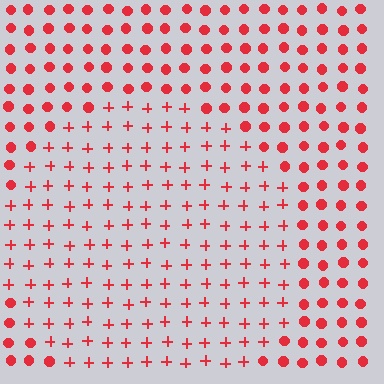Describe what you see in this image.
The image is filled with small red elements arranged in a uniform grid. A circle-shaped region contains plus signs, while the surrounding area contains circles. The boundary is defined purely by the change in element shape.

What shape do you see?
I see a circle.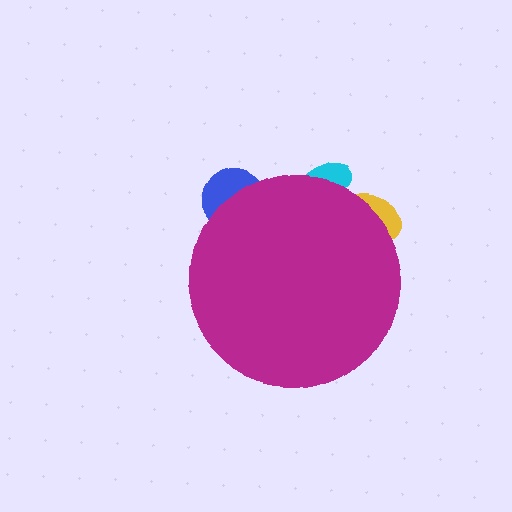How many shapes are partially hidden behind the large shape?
3 shapes are partially hidden.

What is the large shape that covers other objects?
A magenta circle.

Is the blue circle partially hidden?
Yes, the blue circle is partially hidden behind the magenta circle.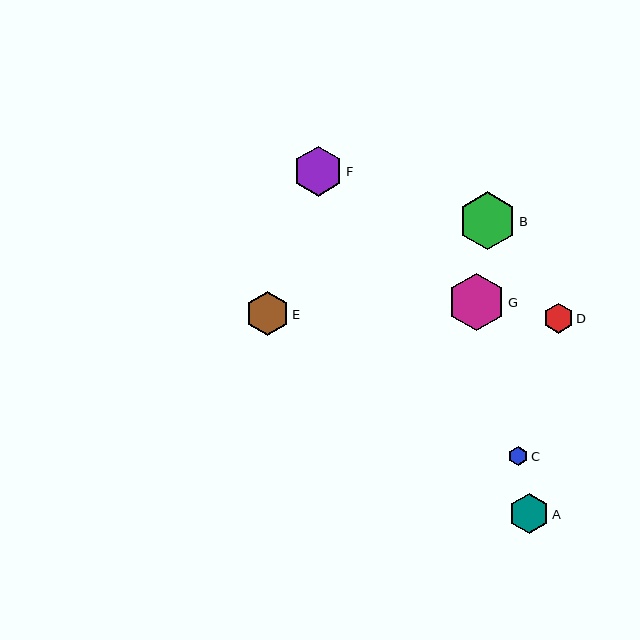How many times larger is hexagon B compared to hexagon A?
Hexagon B is approximately 1.4 times the size of hexagon A.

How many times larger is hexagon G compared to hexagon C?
Hexagon G is approximately 2.9 times the size of hexagon C.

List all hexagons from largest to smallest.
From largest to smallest: G, B, F, E, A, D, C.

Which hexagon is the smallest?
Hexagon C is the smallest with a size of approximately 20 pixels.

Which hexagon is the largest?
Hexagon G is the largest with a size of approximately 58 pixels.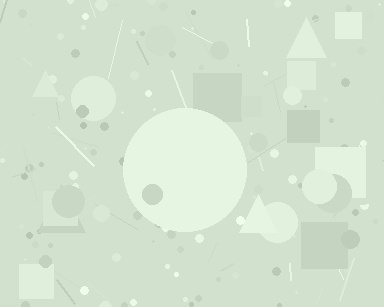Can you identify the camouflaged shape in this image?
The camouflaged shape is a circle.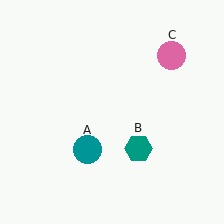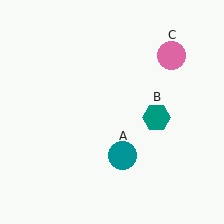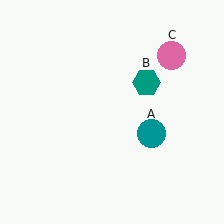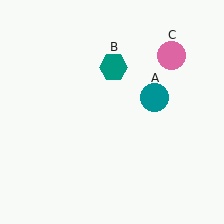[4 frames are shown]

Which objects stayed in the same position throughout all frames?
Pink circle (object C) remained stationary.